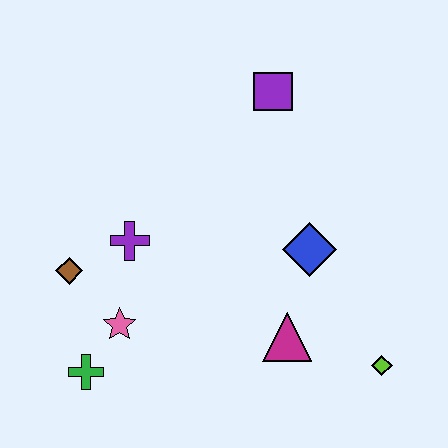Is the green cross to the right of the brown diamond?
Yes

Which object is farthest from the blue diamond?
The green cross is farthest from the blue diamond.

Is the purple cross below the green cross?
No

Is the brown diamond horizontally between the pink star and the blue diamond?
No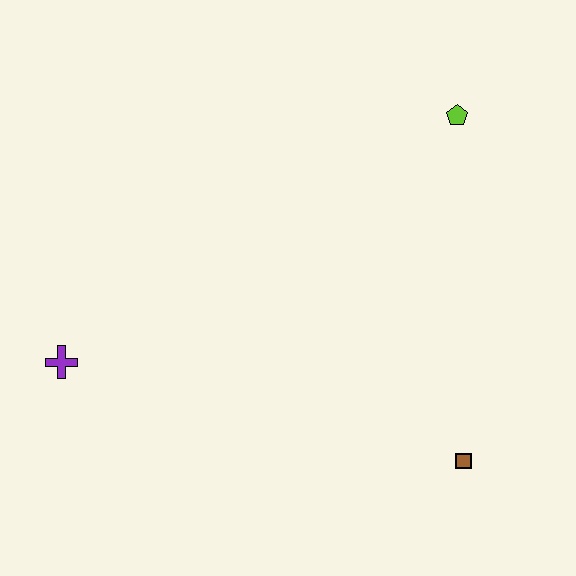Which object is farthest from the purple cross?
The lime pentagon is farthest from the purple cross.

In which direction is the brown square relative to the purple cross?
The brown square is to the right of the purple cross.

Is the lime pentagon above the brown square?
Yes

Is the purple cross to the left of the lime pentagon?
Yes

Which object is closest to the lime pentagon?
The brown square is closest to the lime pentagon.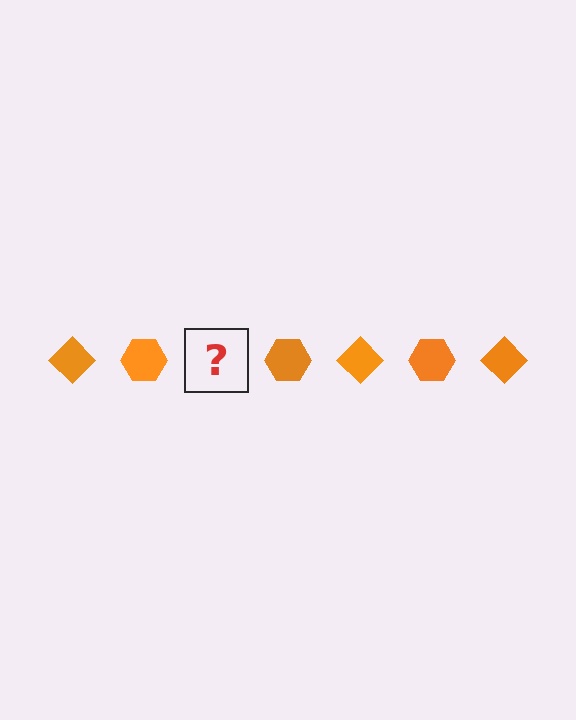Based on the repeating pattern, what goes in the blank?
The blank should be an orange diamond.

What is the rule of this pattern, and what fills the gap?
The rule is that the pattern cycles through diamond, hexagon shapes in orange. The gap should be filled with an orange diamond.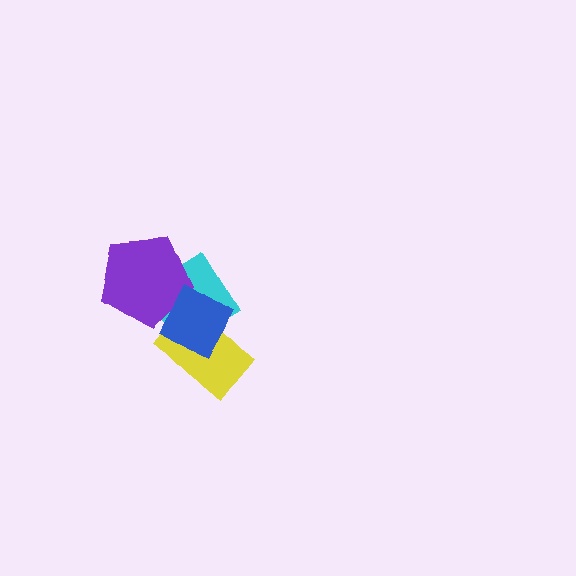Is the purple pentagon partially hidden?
Yes, it is partially covered by another shape.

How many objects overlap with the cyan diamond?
3 objects overlap with the cyan diamond.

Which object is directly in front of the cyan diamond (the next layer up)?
The purple pentagon is directly in front of the cyan diamond.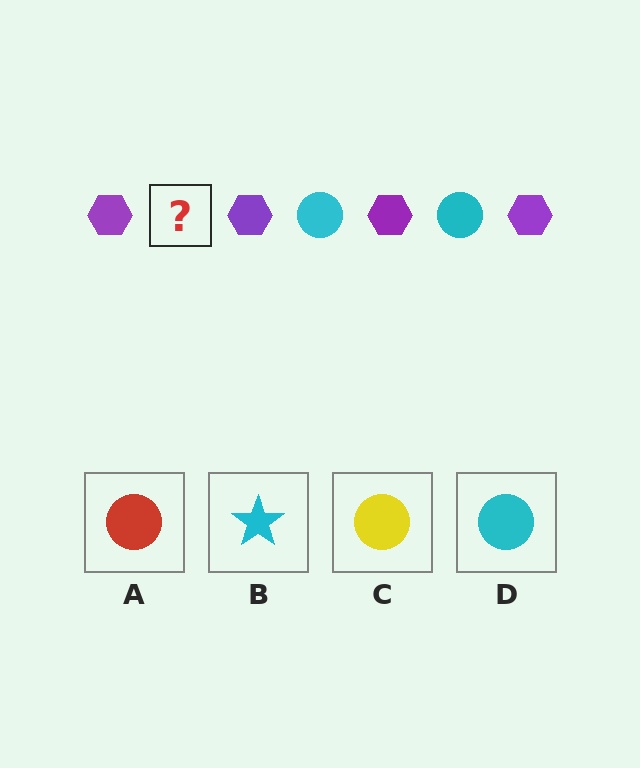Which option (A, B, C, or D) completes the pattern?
D.